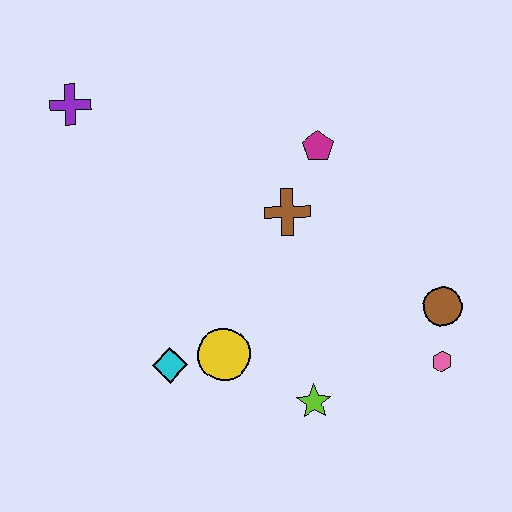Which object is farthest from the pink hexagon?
The purple cross is farthest from the pink hexagon.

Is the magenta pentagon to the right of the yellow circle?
Yes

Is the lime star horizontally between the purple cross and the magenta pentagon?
Yes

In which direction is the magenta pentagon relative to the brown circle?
The magenta pentagon is above the brown circle.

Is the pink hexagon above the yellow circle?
No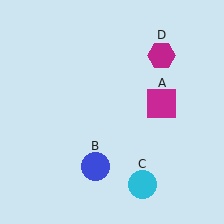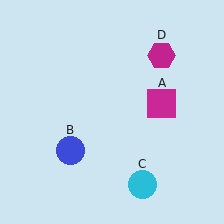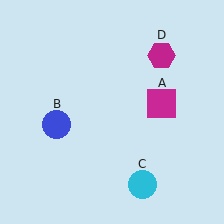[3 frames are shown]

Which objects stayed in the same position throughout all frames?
Magenta square (object A) and cyan circle (object C) and magenta hexagon (object D) remained stationary.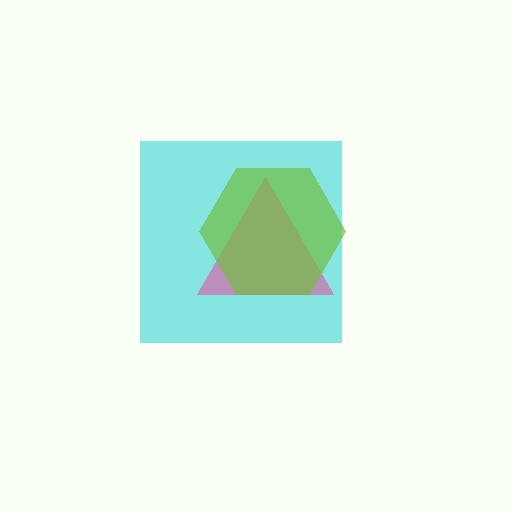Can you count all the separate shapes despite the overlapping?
Yes, there are 3 separate shapes.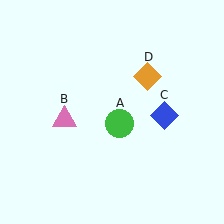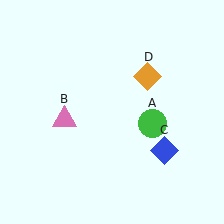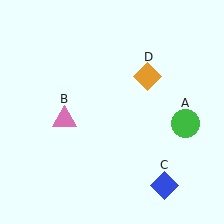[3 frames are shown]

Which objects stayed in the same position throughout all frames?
Pink triangle (object B) and orange diamond (object D) remained stationary.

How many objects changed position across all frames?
2 objects changed position: green circle (object A), blue diamond (object C).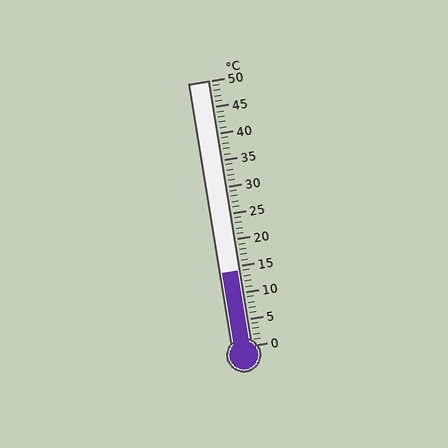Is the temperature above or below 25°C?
The temperature is below 25°C.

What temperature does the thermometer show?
The thermometer shows approximately 14°C.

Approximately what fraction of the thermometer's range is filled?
The thermometer is filled to approximately 30% of its range.